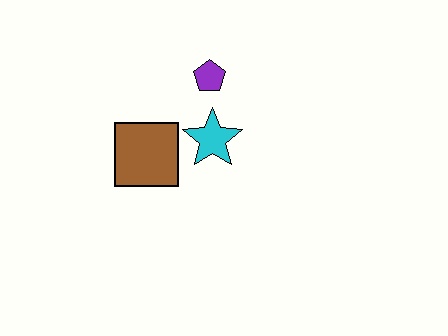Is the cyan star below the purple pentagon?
Yes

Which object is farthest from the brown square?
The purple pentagon is farthest from the brown square.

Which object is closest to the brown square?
The cyan star is closest to the brown square.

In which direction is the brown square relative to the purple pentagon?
The brown square is below the purple pentagon.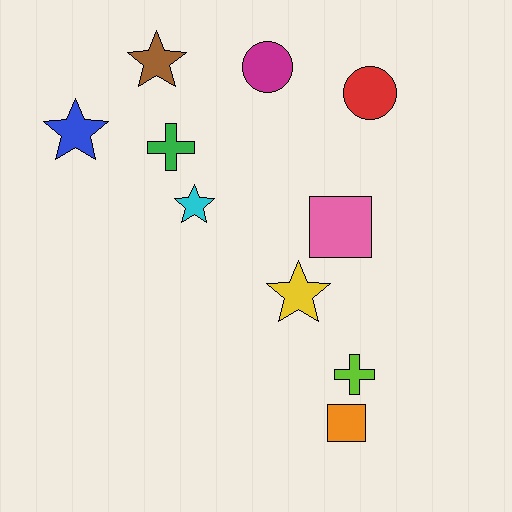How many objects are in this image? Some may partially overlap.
There are 10 objects.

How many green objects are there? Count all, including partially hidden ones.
There is 1 green object.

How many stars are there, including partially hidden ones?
There are 4 stars.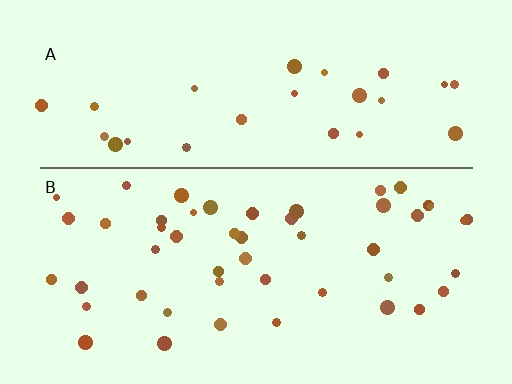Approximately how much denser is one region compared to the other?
Approximately 1.7× — region B over region A.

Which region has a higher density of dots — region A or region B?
B (the bottom).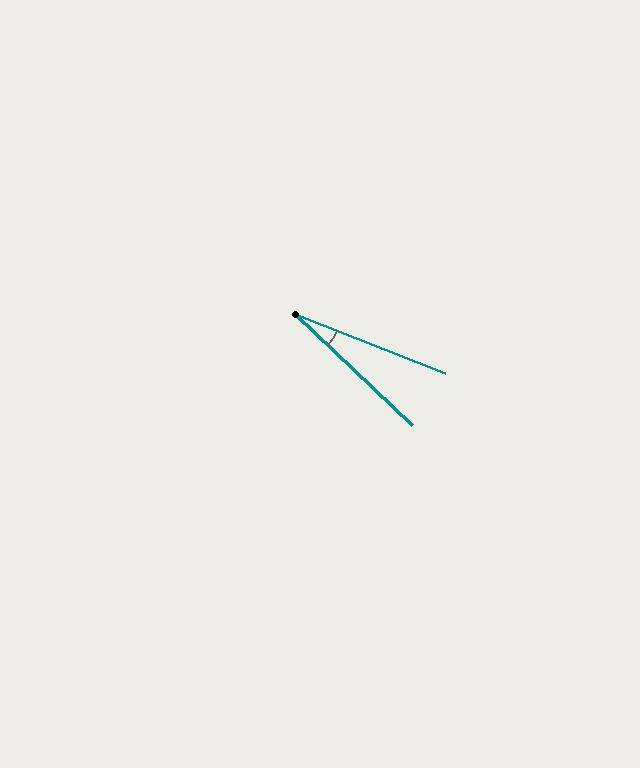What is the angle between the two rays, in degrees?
Approximately 22 degrees.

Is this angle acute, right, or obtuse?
It is acute.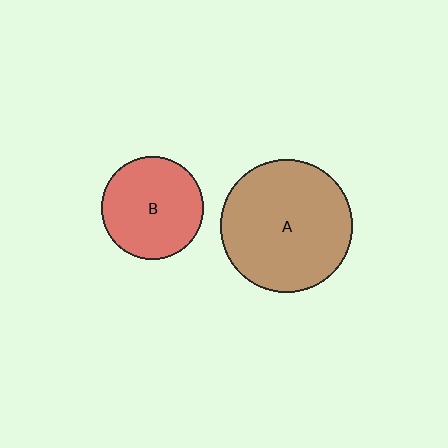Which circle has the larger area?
Circle A (brown).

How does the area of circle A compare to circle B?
Approximately 1.7 times.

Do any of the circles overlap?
No, none of the circles overlap.